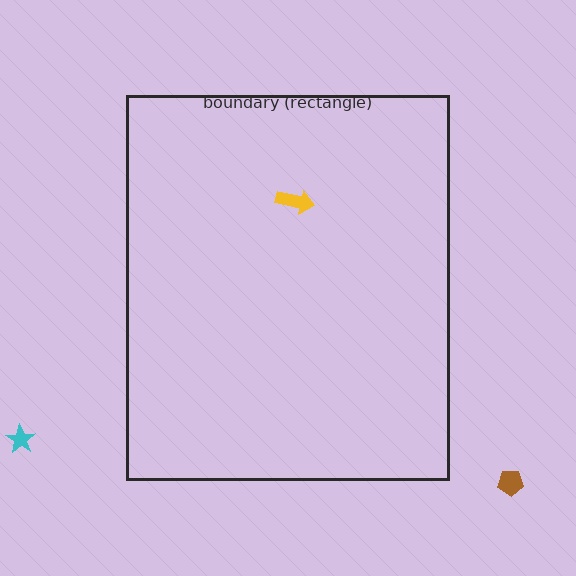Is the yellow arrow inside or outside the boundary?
Inside.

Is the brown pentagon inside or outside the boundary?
Outside.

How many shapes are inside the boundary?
1 inside, 2 outside.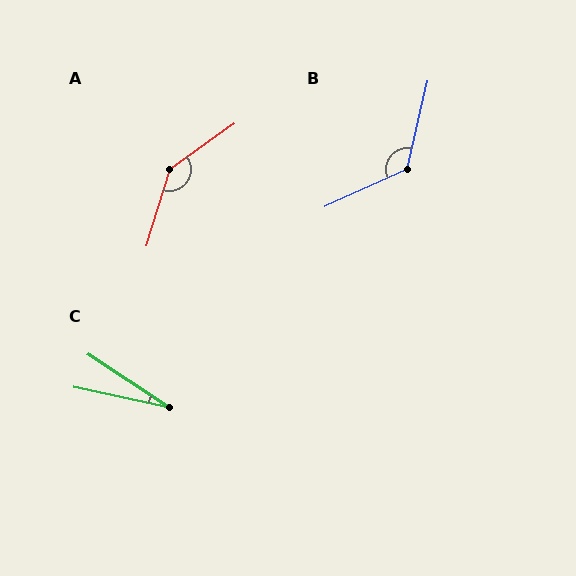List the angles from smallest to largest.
C (21°), B (127°), A (143°).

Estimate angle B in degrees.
Approximately 127 degrees.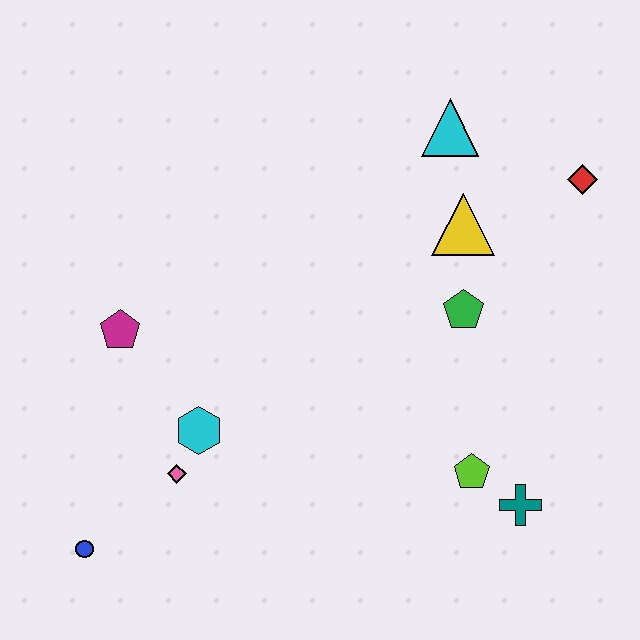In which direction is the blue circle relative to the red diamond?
The blue circle is to the left of the red diamond.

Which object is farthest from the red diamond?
The blue circle is farthest from the red diamond.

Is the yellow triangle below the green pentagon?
No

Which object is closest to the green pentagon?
The yellow triangle is closest to the green pentagon.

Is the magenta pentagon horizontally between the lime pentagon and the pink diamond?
No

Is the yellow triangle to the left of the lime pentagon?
Yes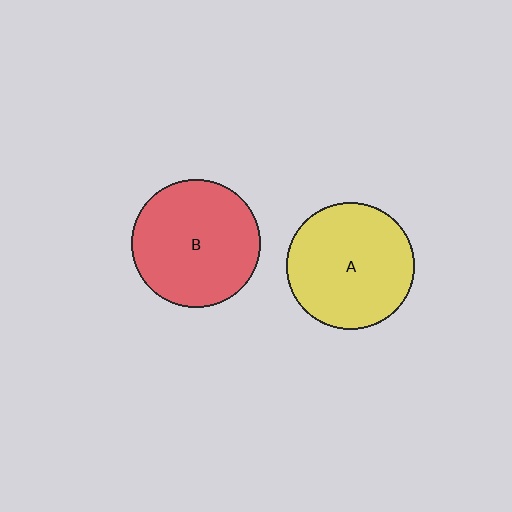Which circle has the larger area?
Circle B (red).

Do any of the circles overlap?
No, none of the circles overlap.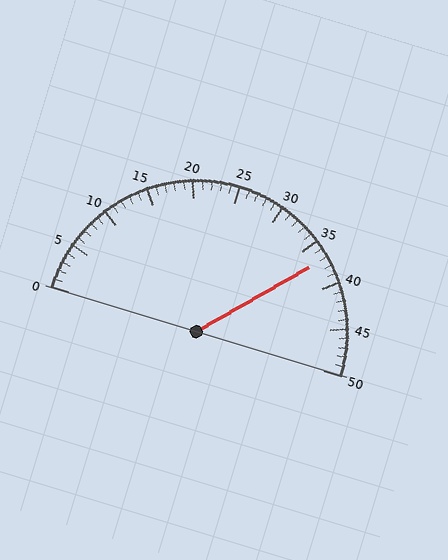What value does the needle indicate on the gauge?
The needle indicates approximately 37.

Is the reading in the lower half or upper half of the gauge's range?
The reading is in the upper half of the range (0 to 50).